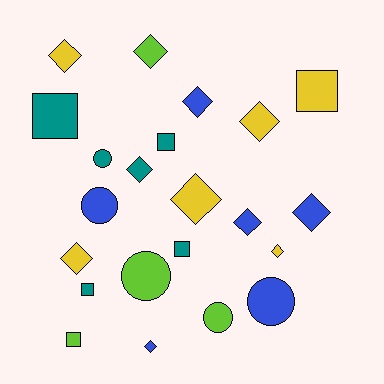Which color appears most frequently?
Blue, with 6 objects.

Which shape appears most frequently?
Diamond, with 11 objects.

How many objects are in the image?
There are 22 objects.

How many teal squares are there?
There are 4 teal squares.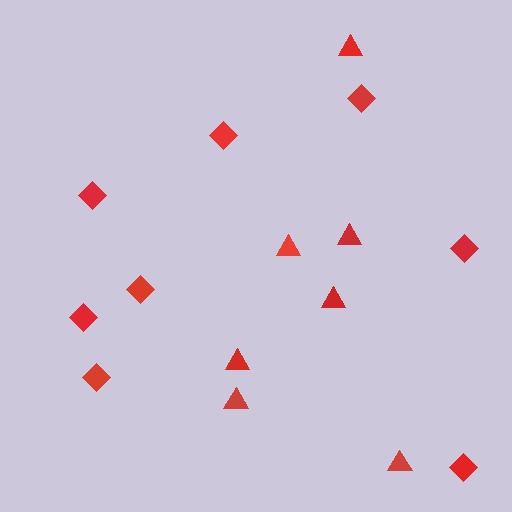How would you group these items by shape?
There are 2 groups: one group of diamonds (8) and one group of triangles (7).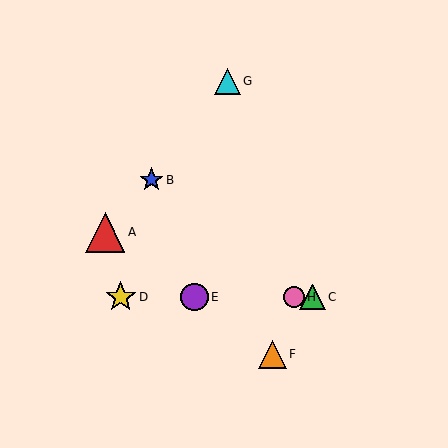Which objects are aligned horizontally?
Objects C, D, E, H are aligned horizontally.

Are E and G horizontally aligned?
No, E is at y≈297 and G is at y≈81.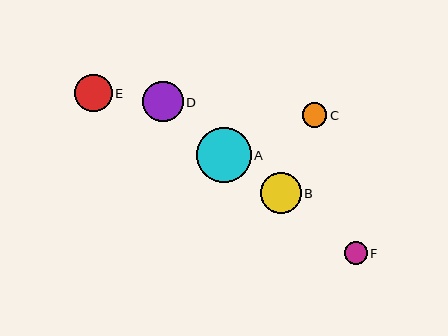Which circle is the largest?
Circle A is the largest with a size of approximately 55 pixels.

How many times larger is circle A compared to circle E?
Circle A is approximately 1.5 times the size of circle E.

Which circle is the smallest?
Circle F is the smallest with a size of approximately 23 pixels.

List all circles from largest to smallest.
From largest to smallest: A, B, D, E, C, F.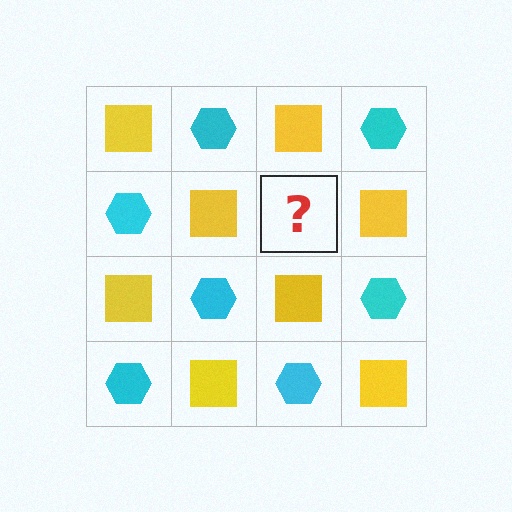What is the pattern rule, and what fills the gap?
The rule is that it alternates yellow square and cyan hexagon in a checkerboard pattern. The gap should be filled with a cyan hexagon.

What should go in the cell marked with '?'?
The missing cell should contain a cyan hexagon.